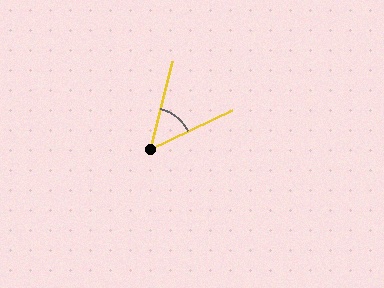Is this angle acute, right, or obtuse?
It is acute.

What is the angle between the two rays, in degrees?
Approximately 50 degrees.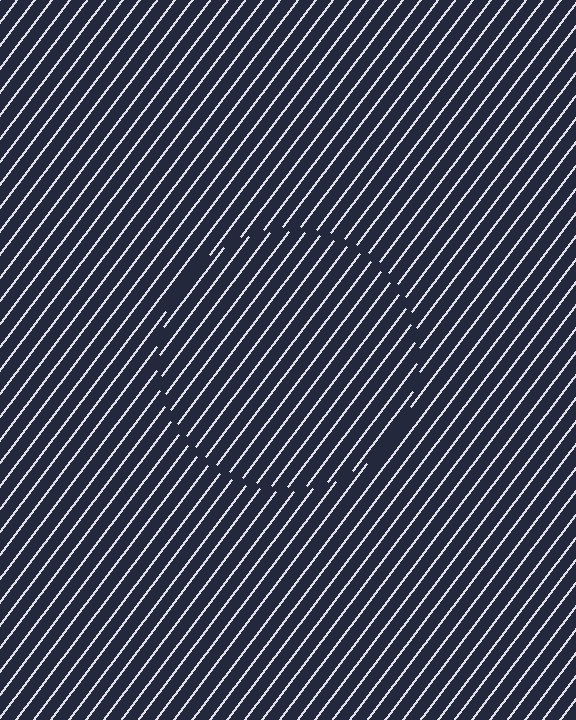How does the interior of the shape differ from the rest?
The interior of the shape contains the same grating, shifted by half a period — the contour is defined by the phase discontinuity where line-ends from the inner and outer gratings abut.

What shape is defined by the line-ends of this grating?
An illusory circle. The interior of the shape contains the same grating, shifted by half a period — the contour is defined by the phase discontinuity where line-ends from the inner and outer gratings abut.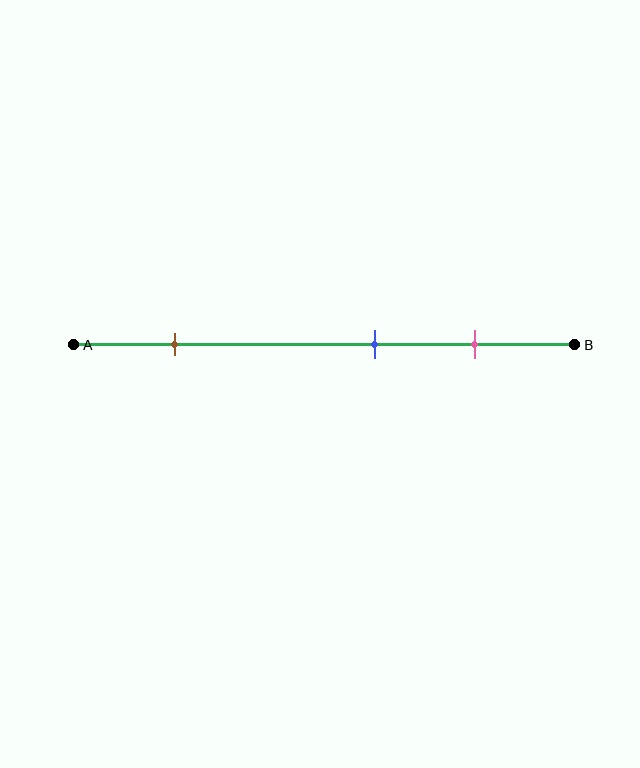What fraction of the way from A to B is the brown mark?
The brown mark is approximately 20% (0.2) of the way from A to B.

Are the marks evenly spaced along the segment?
No, the marks are not evenly spaced.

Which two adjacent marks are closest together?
The blue and pink marks are the closest adjacent pair.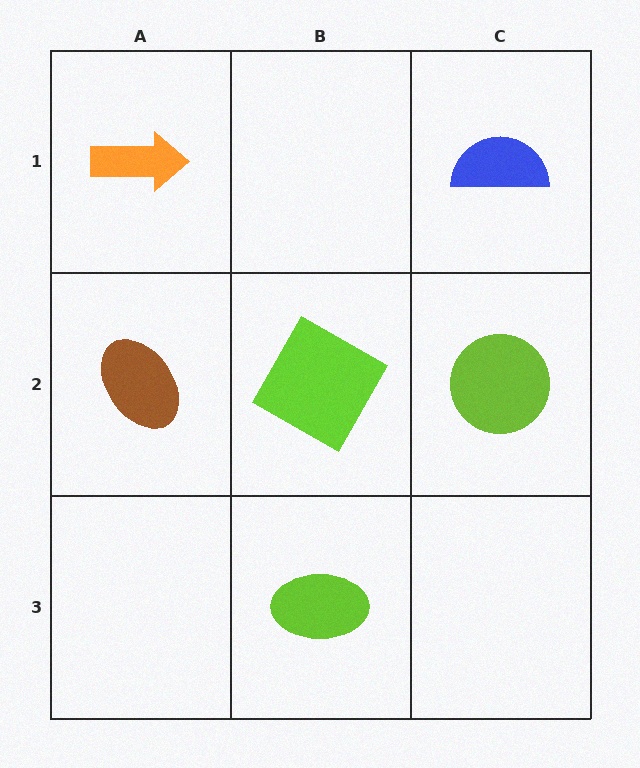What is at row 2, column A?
A brown ellipse.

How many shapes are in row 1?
2 shapes.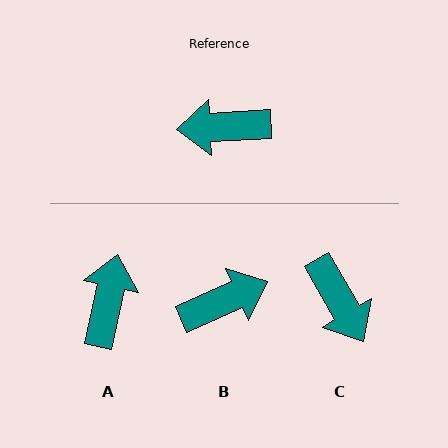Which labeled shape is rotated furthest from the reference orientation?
B, about 159 degrees away.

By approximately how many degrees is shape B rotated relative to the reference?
Approximately 159 degrees clockwise.